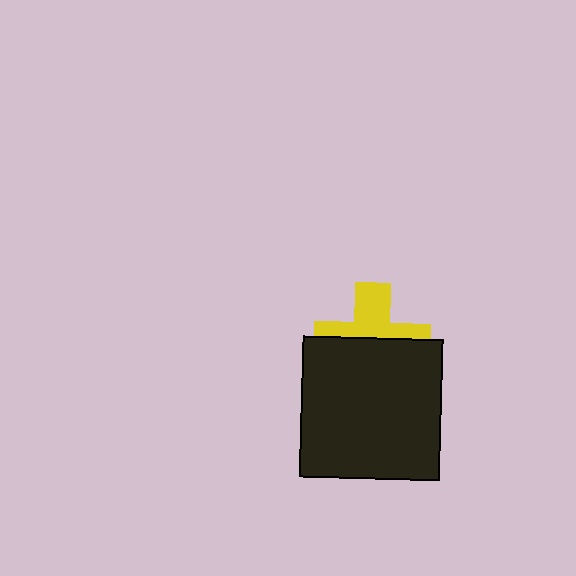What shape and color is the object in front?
The object in front is a black square.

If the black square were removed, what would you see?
You would see the complete yellow cross.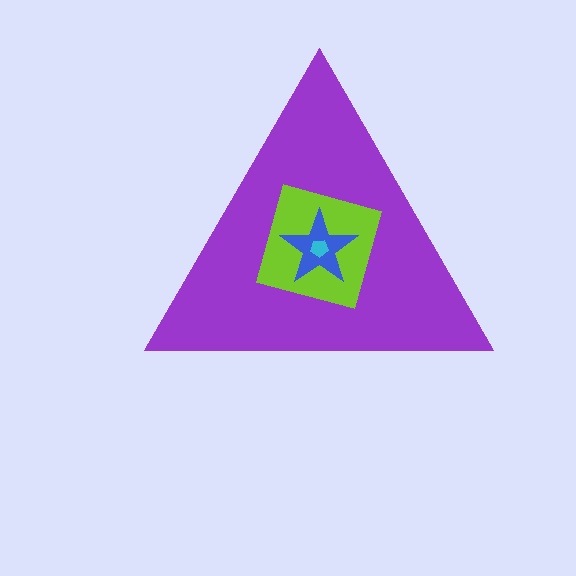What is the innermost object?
The cyan pentagon.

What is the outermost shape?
The purple triangle.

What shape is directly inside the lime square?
The blue star.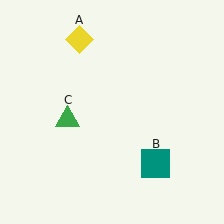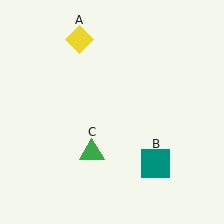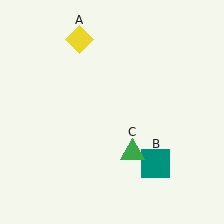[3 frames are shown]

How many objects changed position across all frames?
1 object changed position: green triangle (object C).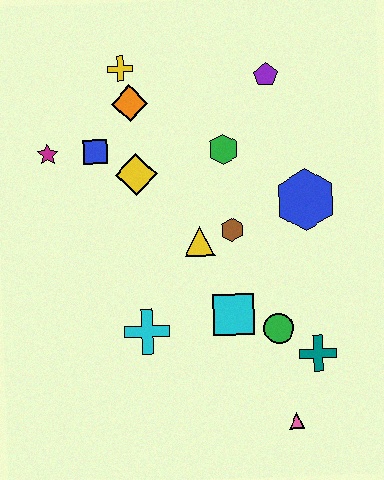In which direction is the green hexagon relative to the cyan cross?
The green hexagon is above the cyan cross.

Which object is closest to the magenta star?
The blue square is closest to the magenta star.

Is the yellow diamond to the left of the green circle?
Yes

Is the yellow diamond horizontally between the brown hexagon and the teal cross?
No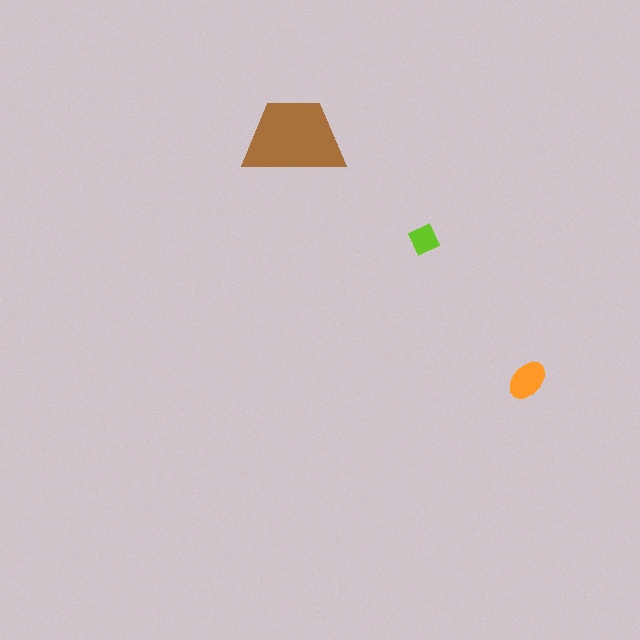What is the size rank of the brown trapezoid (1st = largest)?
1st.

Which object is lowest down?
The orange ellipse is bottommost.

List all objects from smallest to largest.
The lime diamond, the orange ellipse, the brown trapezoid.